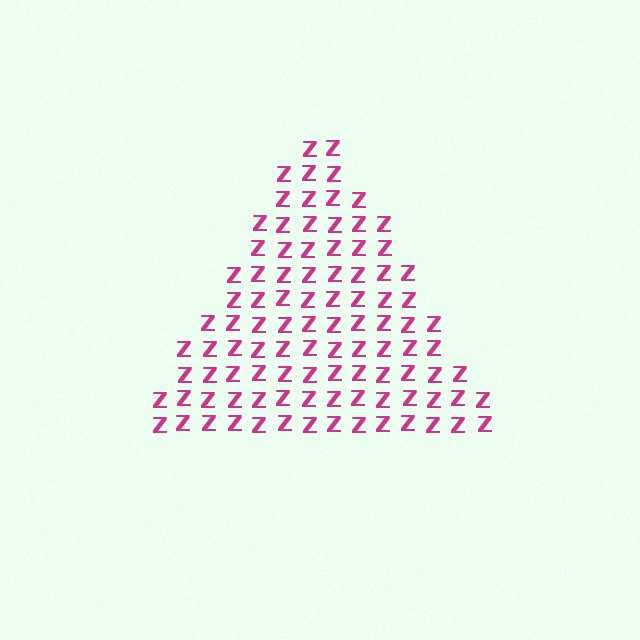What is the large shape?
The large shape is a triangle.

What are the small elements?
The small elements are letter Z's.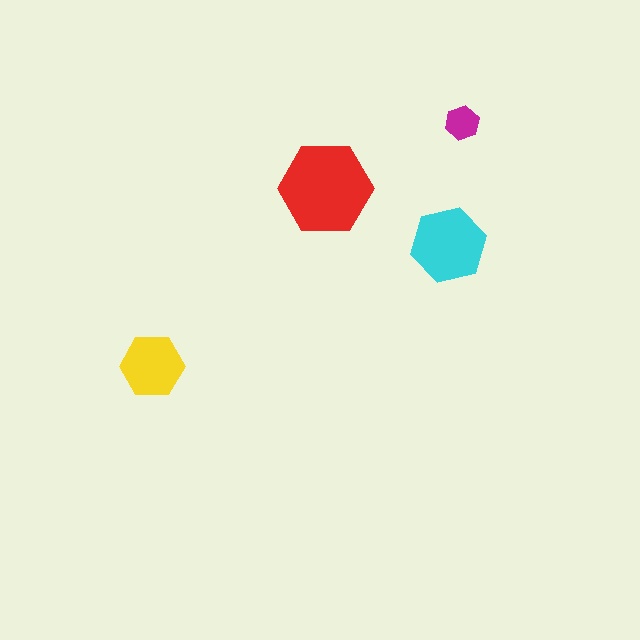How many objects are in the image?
There are 4 objects in the image.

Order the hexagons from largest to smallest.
the red one, the cyan one, the yellow one, the magenta one.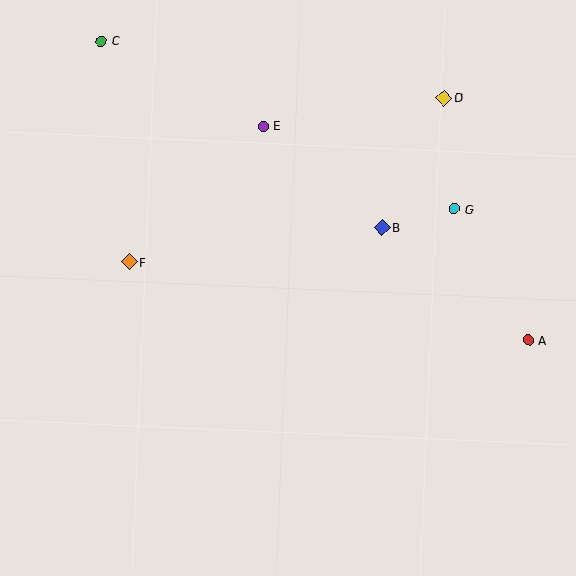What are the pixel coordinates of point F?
Point F is at (129, 262).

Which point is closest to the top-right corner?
Point D is closest to the top-right corner.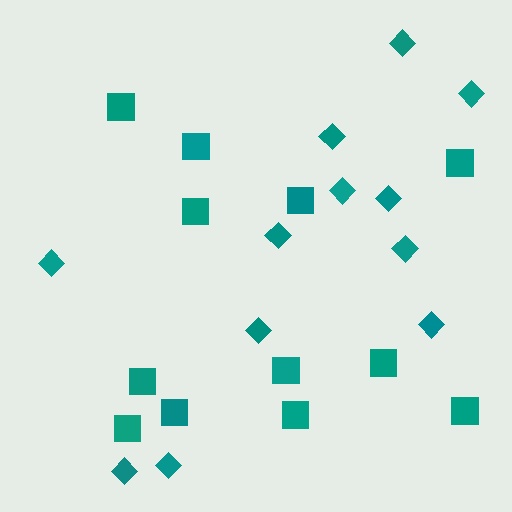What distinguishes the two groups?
There are 2 groups: one group of squares (12) and one group of diamonds (12).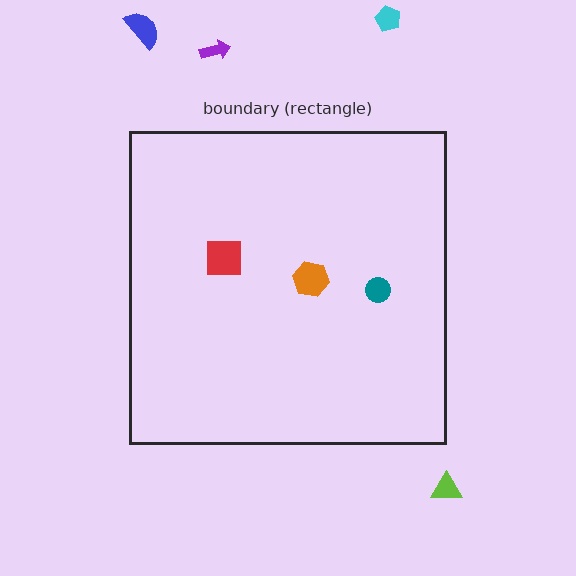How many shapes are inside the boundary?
3 inside, 4 outside.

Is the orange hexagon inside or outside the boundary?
Inside.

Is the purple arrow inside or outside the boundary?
Outside.